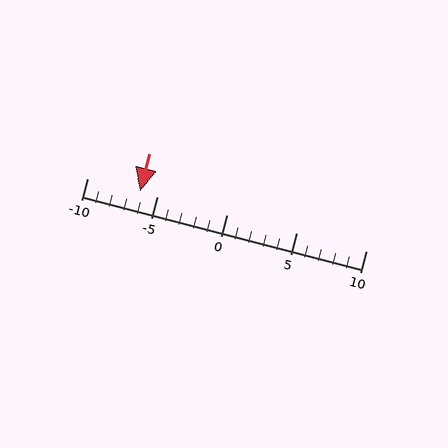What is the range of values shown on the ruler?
The ruler shows values from -10 to 10.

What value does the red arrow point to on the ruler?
The red arrow points to approximately -6.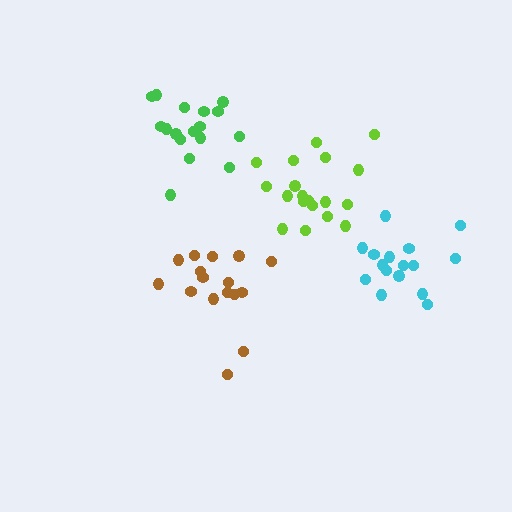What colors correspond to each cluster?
The clusters are colored: brown, cyan, green, lime.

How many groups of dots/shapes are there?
There are 4 groups.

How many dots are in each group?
Group 1: 16 dots, Group 2: 16 dots, Group 3: 17 dots, Group 4: 19 dots (68 total).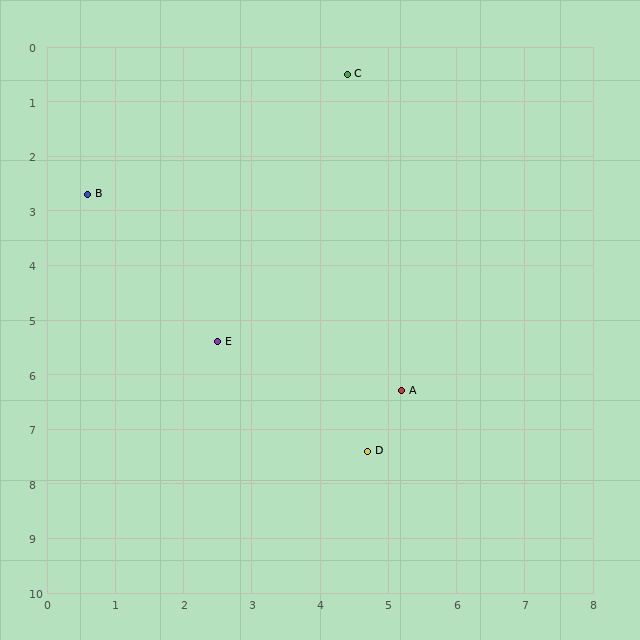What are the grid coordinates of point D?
Point D is at approximately (4.7, 7.4).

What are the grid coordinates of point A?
Point A is at approximately (5.2, 6.3).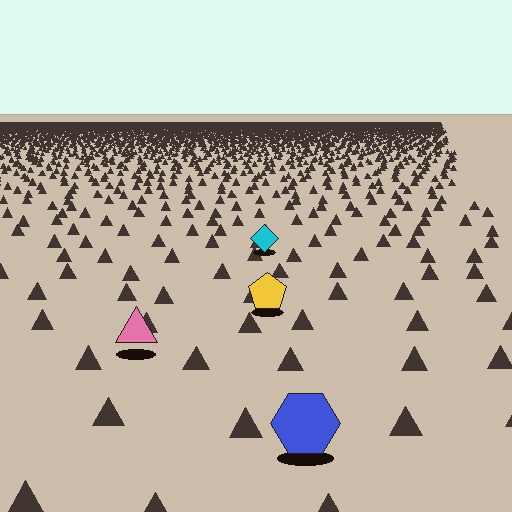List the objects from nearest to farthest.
From nearest to farthest: the blue hexagon, the pink triangle, the yellow pentagon, the cyan diamond.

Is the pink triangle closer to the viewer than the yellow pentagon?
Yes. The pink triangle is closer — you can tell from the texture gradient: the ground texture is coarser near it.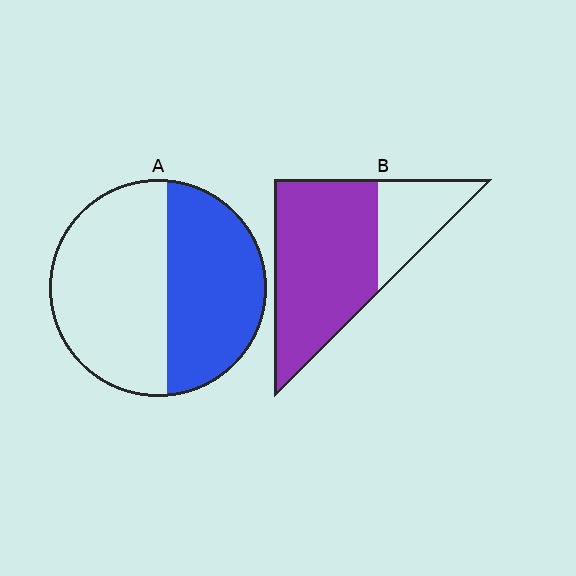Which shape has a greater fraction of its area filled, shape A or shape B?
Shape B.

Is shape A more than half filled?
No.